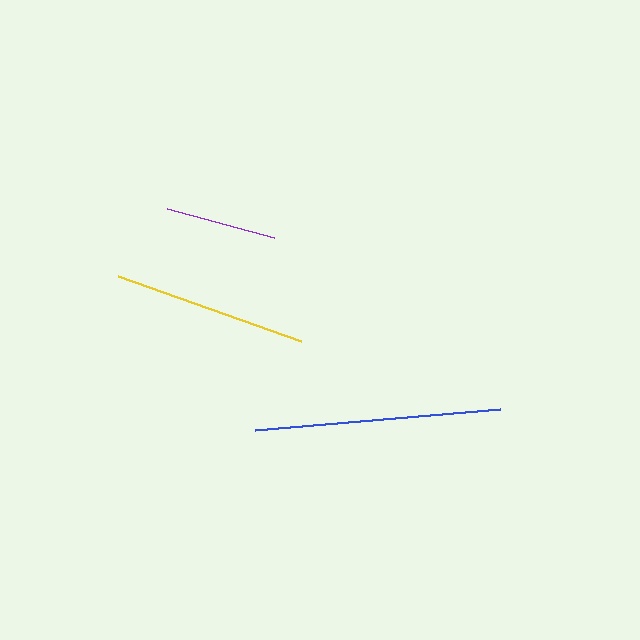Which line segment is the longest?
The blue line is the longest at approximately 246 pixels.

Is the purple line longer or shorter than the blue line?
The blue line is longer than the purple line.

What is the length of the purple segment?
The purple segment is approximately 111 pixels long.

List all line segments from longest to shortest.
From longest to shortest: blue, yellow, purple.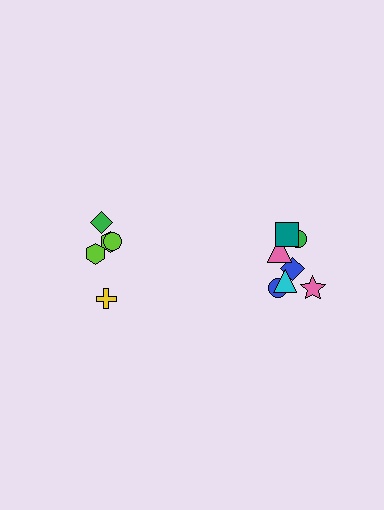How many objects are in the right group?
There are 7 objects.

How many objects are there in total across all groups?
There are 12 objects.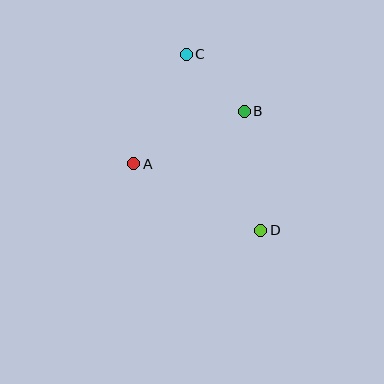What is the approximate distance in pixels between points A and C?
The distance between A and C is approximately 121 pixels.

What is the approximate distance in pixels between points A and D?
The distance between A and D is approximately 143 pixels.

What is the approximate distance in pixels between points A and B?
The distance between A and B is approximately 122 pixels.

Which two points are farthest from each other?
Points C and D are farthest from each other.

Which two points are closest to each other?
Points B and C are closest to each other.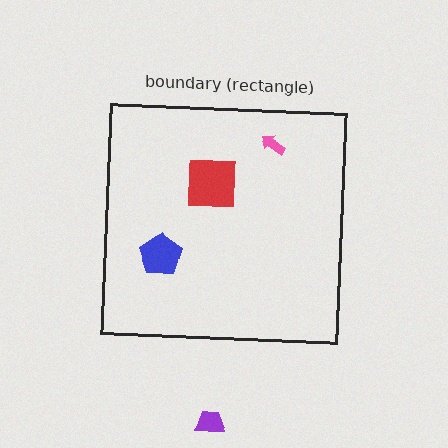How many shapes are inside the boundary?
3 inside, 1 outside.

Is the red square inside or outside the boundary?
Inside.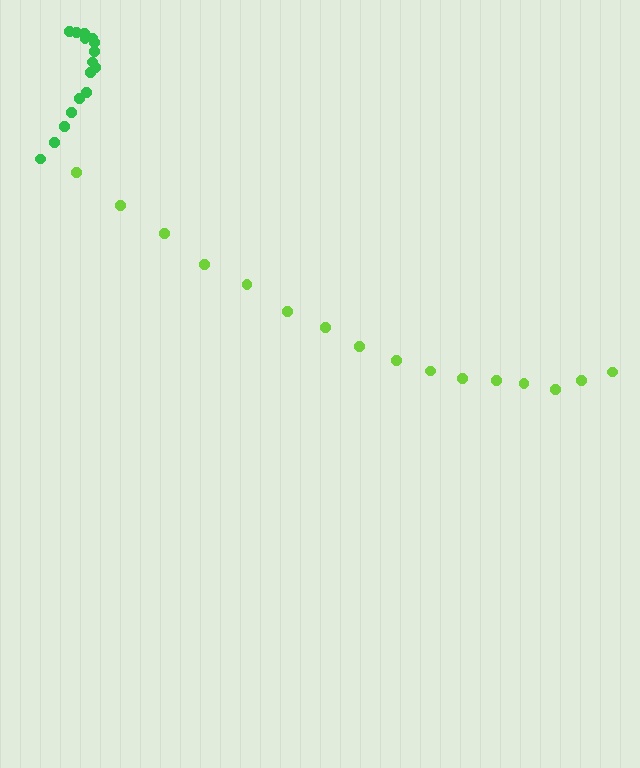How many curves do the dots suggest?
There are 2 distinct paths.